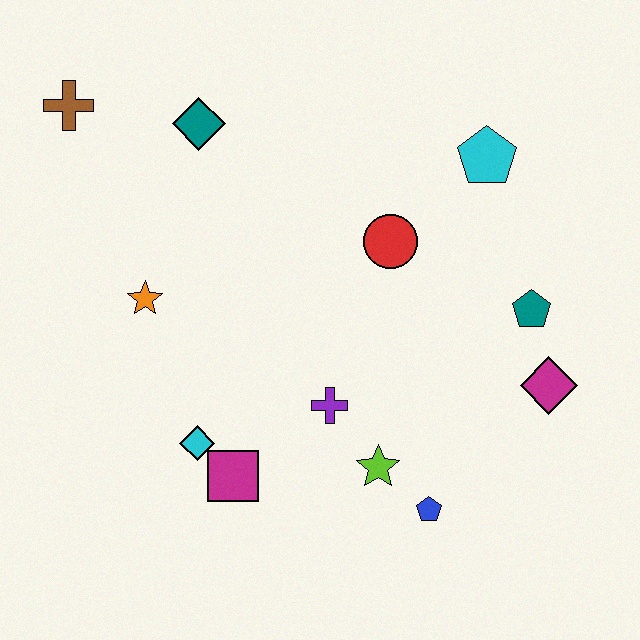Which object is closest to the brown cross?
The teal diamond is closest to the brown cross.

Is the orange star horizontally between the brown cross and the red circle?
Yes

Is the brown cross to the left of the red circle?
Yes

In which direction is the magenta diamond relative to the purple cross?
The magenta diamond is to the right of the purple cross.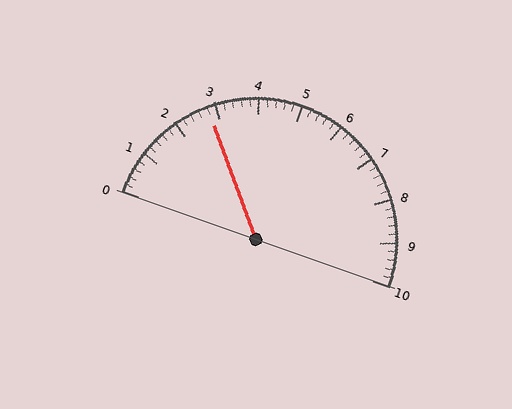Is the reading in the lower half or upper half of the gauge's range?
The reading is in the lower half of the range (0 to 10).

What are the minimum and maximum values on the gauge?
The gauge ranges from 0 to 10.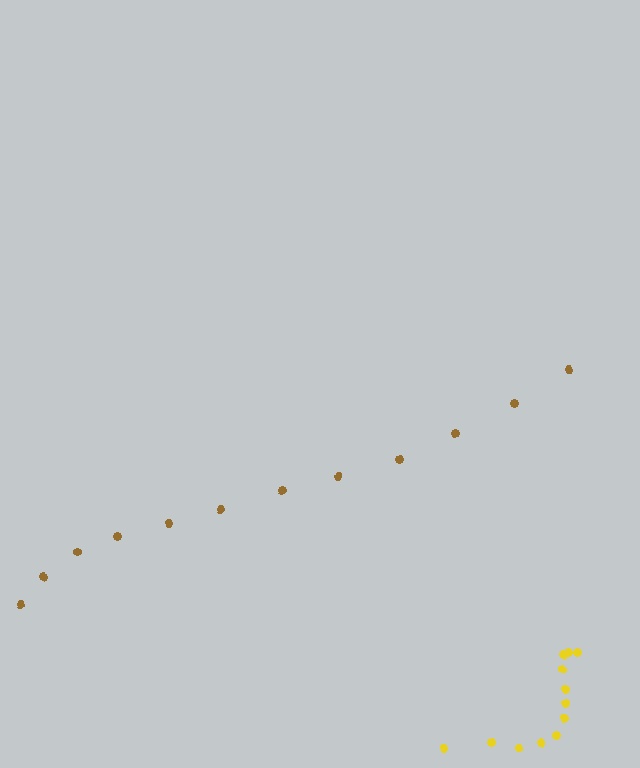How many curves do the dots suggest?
There are 2 distinct paths.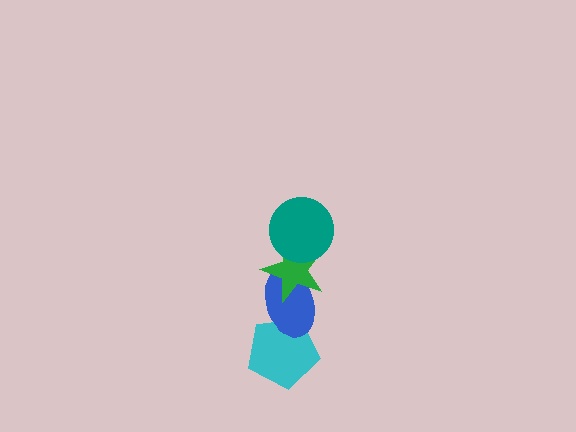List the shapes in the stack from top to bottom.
From top to bottom: the teal circle, the green star, the blue ellipse, the cyan pentagon.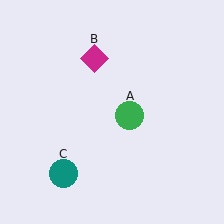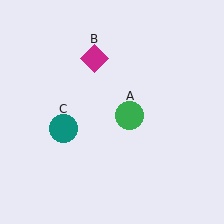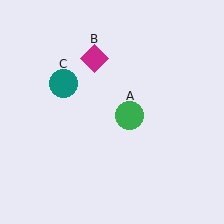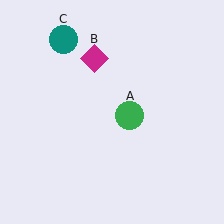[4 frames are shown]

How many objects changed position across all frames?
1 object changed position: teal circle (object C).